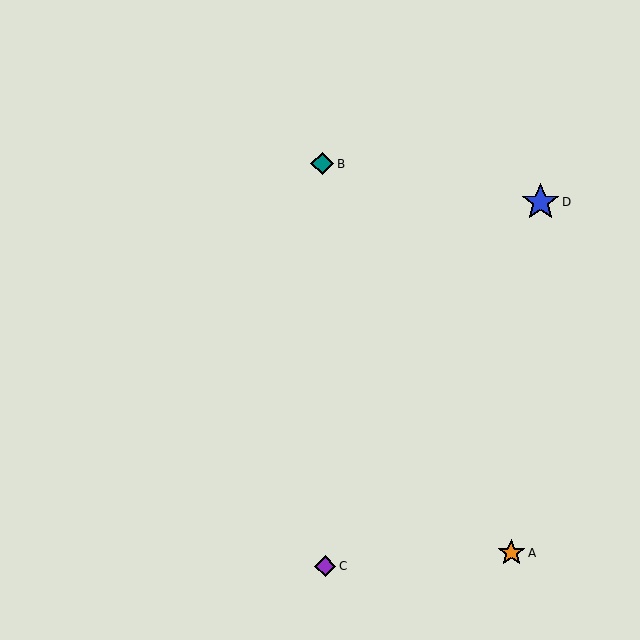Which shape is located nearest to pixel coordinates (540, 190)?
The blue star (labeled D) at (540, 202) is nearest to that location.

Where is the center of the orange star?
The center of the orange star is at (511, 553).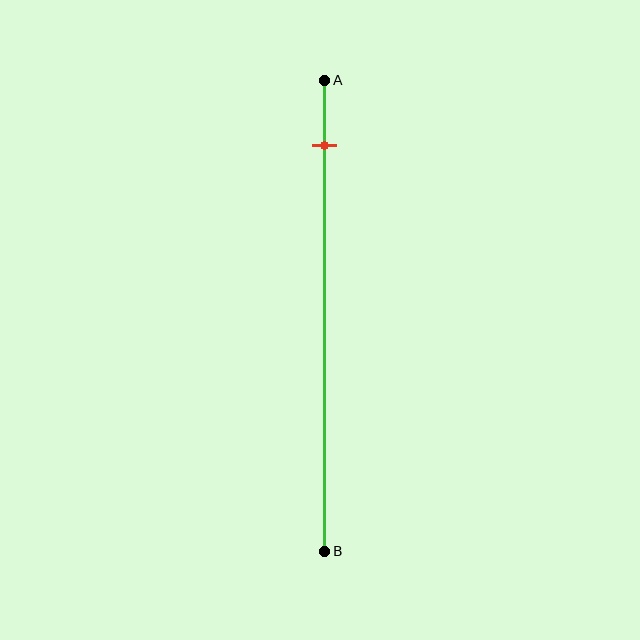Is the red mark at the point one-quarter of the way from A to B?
No, the mark is at about 15% from A, not at the 25% one-quarter point.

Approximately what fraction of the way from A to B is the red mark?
The red mark is approximately 15% of the way from A to B.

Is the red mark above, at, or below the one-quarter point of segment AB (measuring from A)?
The red mark is above the one-quarter point of segment AB.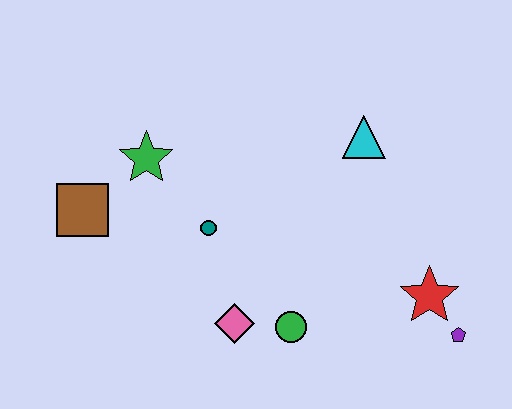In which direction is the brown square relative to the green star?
The brown square is to the left of the green star.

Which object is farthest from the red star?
The brown square is farthest from the red star.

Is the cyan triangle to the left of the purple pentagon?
Yes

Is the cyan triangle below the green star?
No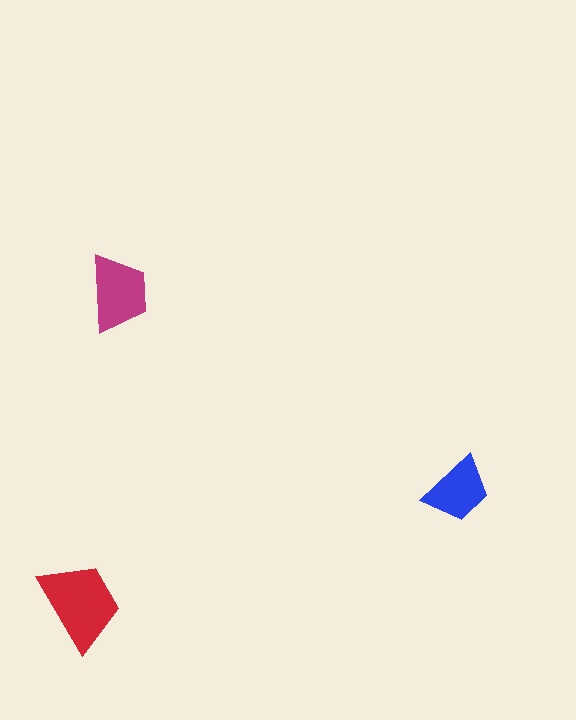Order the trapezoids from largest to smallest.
the red one, the magenta one, the blue one.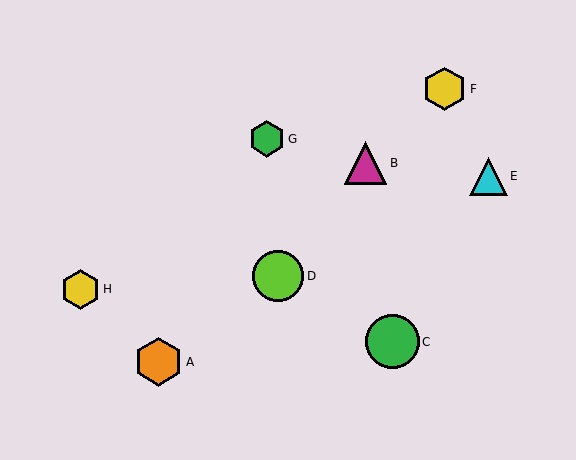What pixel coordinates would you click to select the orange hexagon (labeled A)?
Click at (159, 362) to select the orange hexagon A.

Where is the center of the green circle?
The center of the green circle is at (392, 342).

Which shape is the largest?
The green circle (labeled C) is the largest.